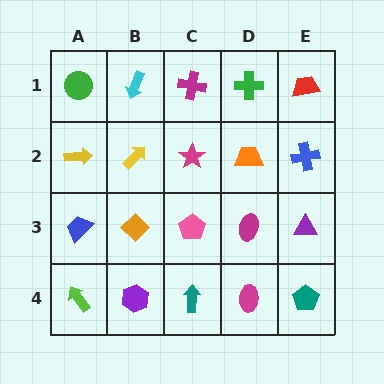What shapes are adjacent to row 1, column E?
A blue cross (row 2, column E), a green cross (row 1, column D).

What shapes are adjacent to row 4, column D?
A magenta ellipse (row 3, column D), a teal arrow (row 4, column C), a teal pentagon (row 4, column E).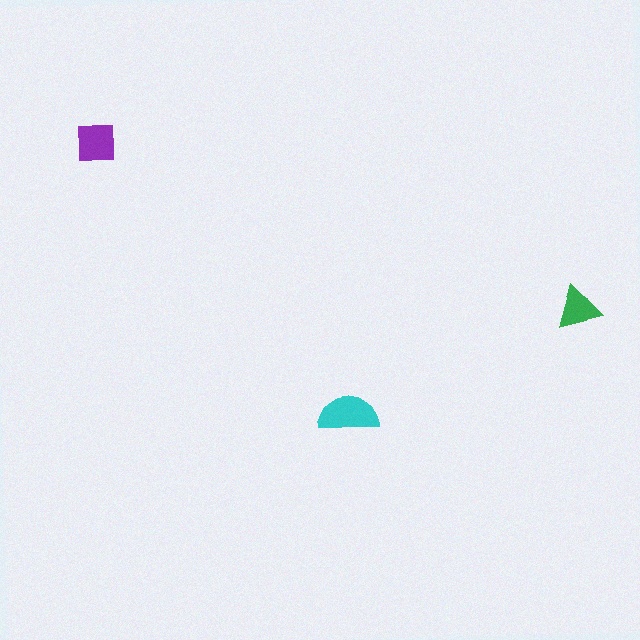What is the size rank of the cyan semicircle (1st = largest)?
1st.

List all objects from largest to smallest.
The cyan semicircle, the purple square, the green triangle.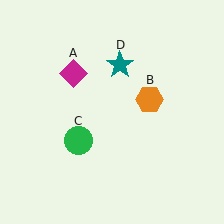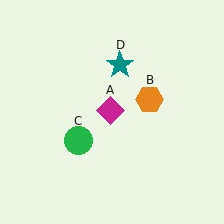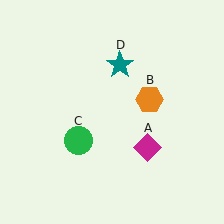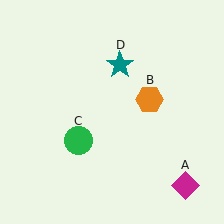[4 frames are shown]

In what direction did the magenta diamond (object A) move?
The magenta diamond (object A) moved down and to the right.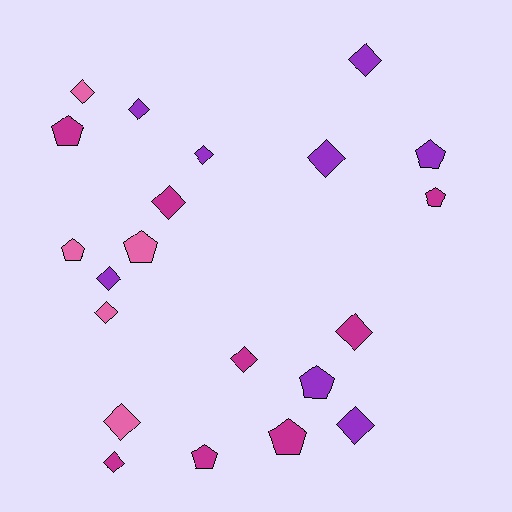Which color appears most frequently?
Purple, with 8 objects.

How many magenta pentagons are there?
There are 4 magenta pentagons.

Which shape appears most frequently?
Diamond, with 13 objects.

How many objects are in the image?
There are 21 objects.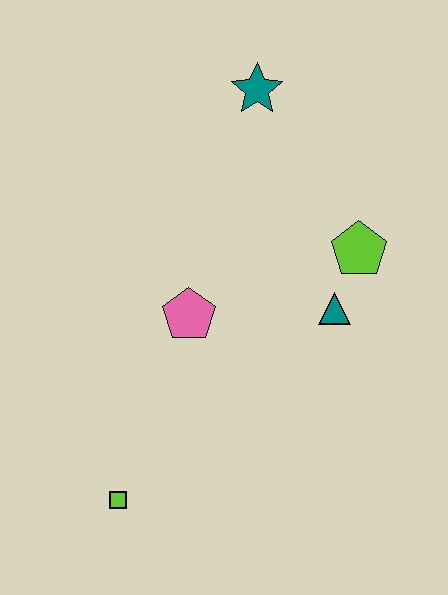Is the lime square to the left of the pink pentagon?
Yes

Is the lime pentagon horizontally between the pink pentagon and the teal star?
No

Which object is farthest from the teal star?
The lime square is farthest from the teal star.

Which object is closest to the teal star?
The lime pentagon is closest to the teal star.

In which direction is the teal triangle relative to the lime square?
The teal triangle is to the right of the lime square.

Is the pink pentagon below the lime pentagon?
Yes